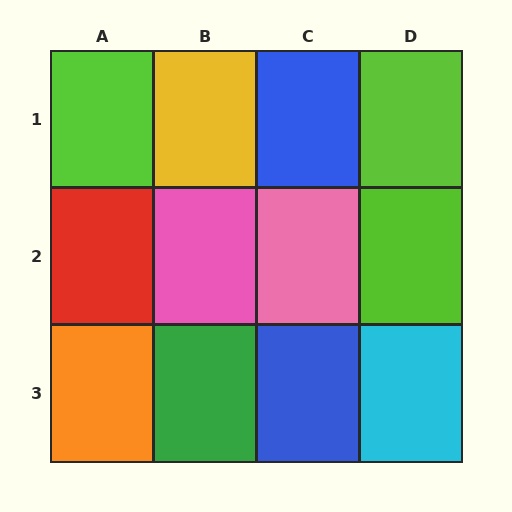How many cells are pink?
2 cells are pink.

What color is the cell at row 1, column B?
Yellow.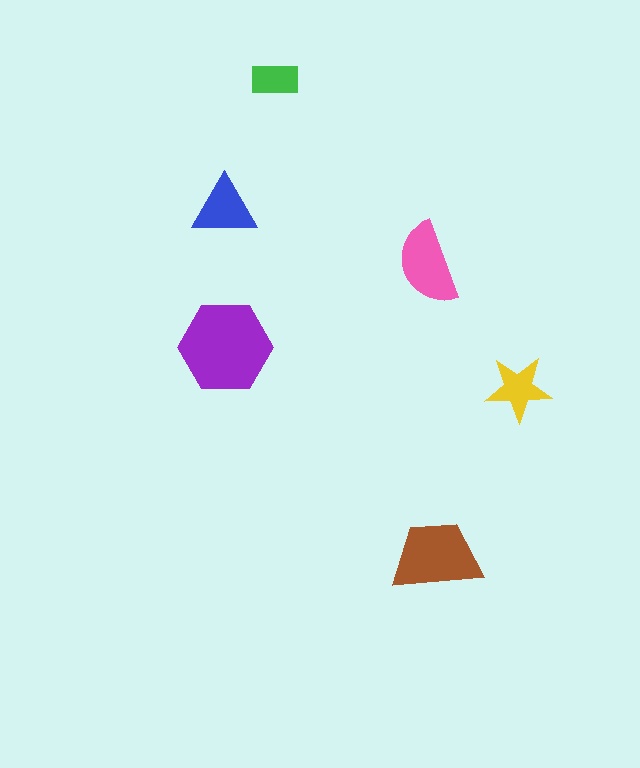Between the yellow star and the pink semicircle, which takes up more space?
The pink semicircle.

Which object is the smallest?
The green rectangle.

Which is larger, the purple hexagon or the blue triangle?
The purple hexagon.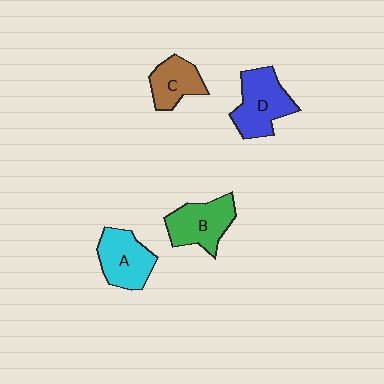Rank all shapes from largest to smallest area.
From largest to smallest: D (blue), B (green), A (cyan), C (brown).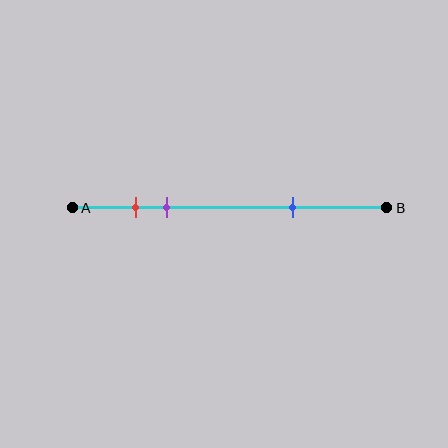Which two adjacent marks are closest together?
The red and purple marks are the closest adjacent pair.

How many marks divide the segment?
There are 3 marks dividing the segment.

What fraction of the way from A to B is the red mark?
The red mark is approximately 20% (0.2) of the way from A to B.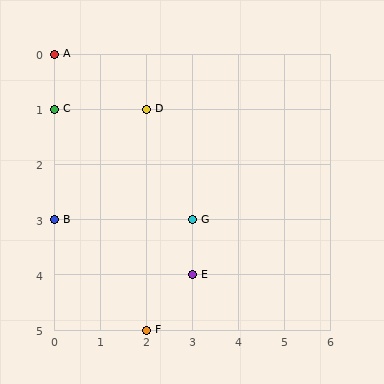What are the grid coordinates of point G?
Point G is at grid coordinates (3, 3).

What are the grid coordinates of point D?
Point D is at grid coordinates (2, 1).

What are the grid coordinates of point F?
Point F is at grid coordinates (2, 5).